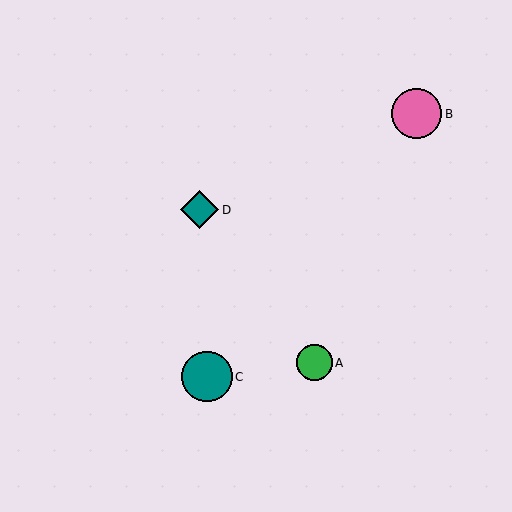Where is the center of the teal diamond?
The center of the teal diamond is at (199, 210).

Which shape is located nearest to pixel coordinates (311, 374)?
The green circle (labeled A) at (315, 363) is nearest to that location.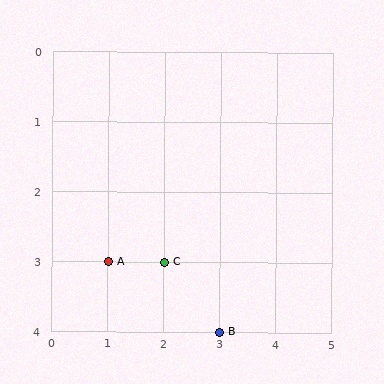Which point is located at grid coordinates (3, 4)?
Point B is at (3, 4).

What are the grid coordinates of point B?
Point B is at grid coordinates (3, 4).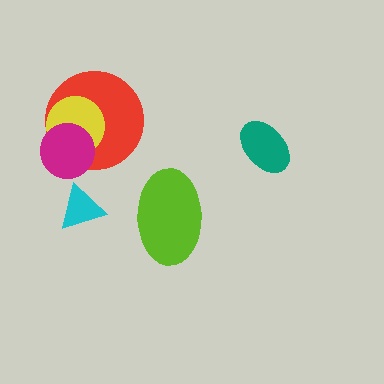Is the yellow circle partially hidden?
Yes, it is partially covered by another shape.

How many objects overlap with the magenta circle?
2 objects overlap with the magenta circle.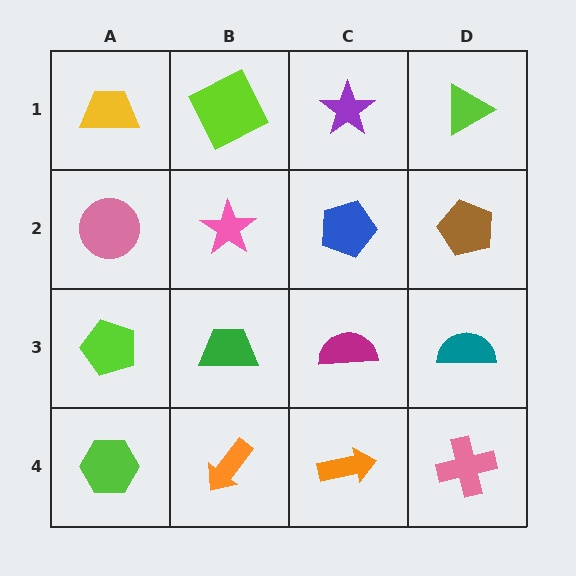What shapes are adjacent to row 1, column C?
A blue pentagon (row 2, column C), a lime square (row 1, column B), a lime triangle (row 1, column D).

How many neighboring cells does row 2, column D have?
3.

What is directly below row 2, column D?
A teal semicircle.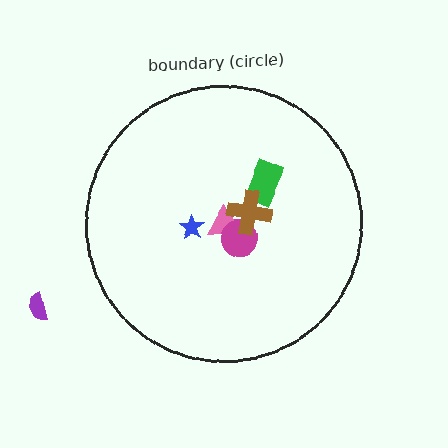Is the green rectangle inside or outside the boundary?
Inside.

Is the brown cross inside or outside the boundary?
Inside.